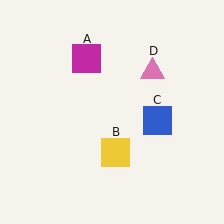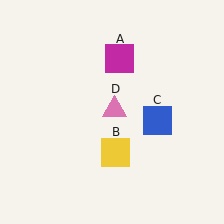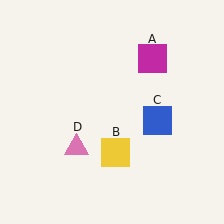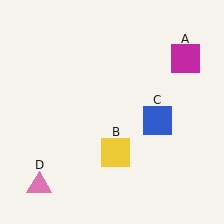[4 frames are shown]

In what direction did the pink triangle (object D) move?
The pink triangle (object D) moved down and to the left.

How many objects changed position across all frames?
2 objects changed position: magenta square (object A), pink triangle (object D).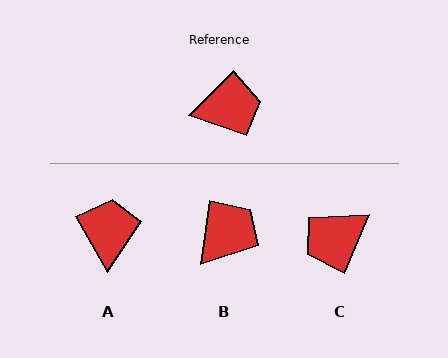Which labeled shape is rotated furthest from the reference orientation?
C, about 159 degrees away.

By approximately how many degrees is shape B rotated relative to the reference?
Approximately 37 degrees counter-clockwise.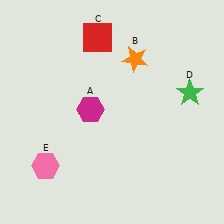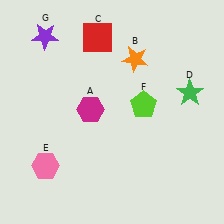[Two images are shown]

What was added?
A lime pentagon (F), a purple star (G) were added in Image 2.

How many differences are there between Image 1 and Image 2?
There are 2 differences between the two images.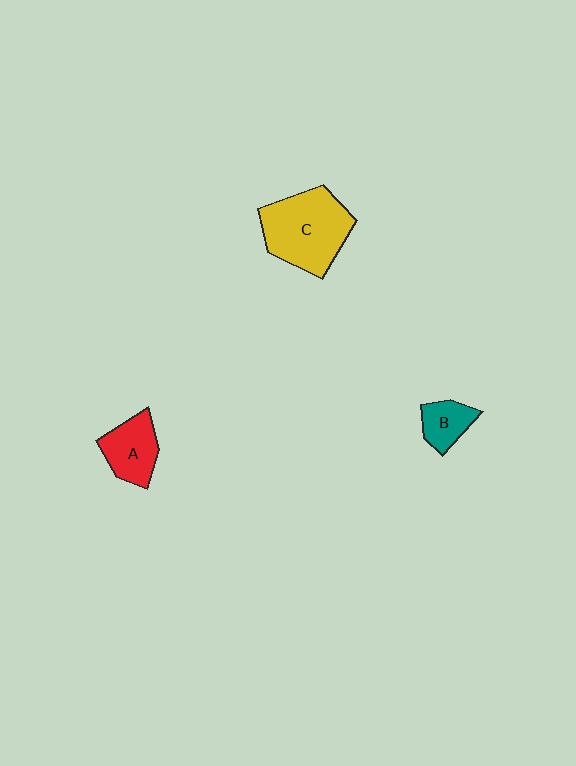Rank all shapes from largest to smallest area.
From largest to smallest: C (yellow), A (red), B (teal).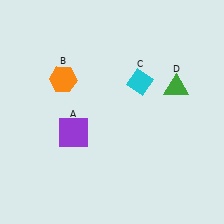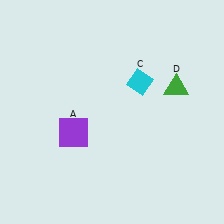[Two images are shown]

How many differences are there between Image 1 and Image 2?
There is 1 difference between the two images.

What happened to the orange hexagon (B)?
The orange hexagon (B) was removed in Image 2. It was in the top-left area of Image 1.